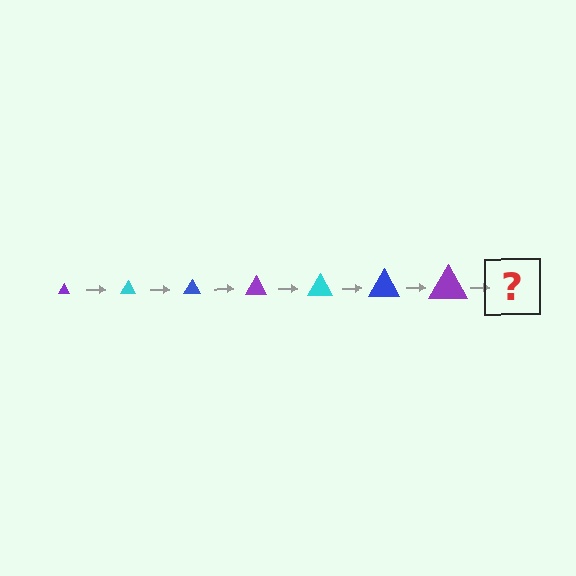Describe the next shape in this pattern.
It should be a cyan triangle, larger than the previous one.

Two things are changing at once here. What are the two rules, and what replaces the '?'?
The two rules are that the triangle grows larger each step and the color cycles through purple, cyan, and blue. The '?' should be a cyan triangle, larger than the previous one.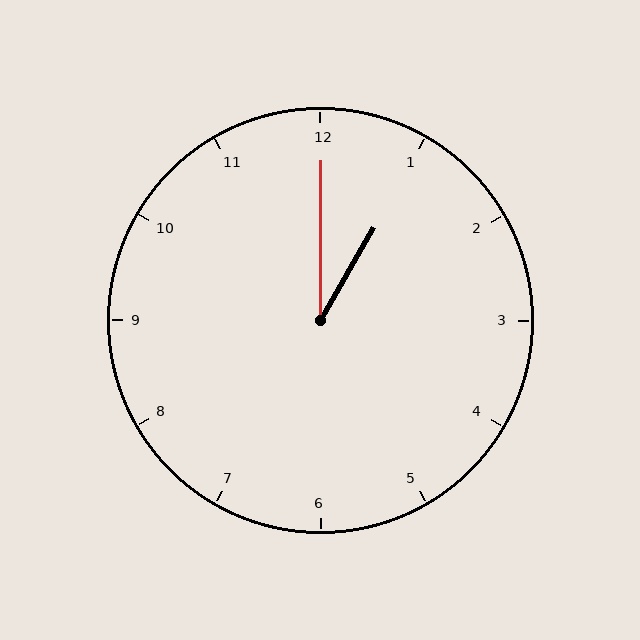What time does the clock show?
1:00.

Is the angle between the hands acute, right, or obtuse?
It is acute.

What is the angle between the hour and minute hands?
Approximately 30 degrees.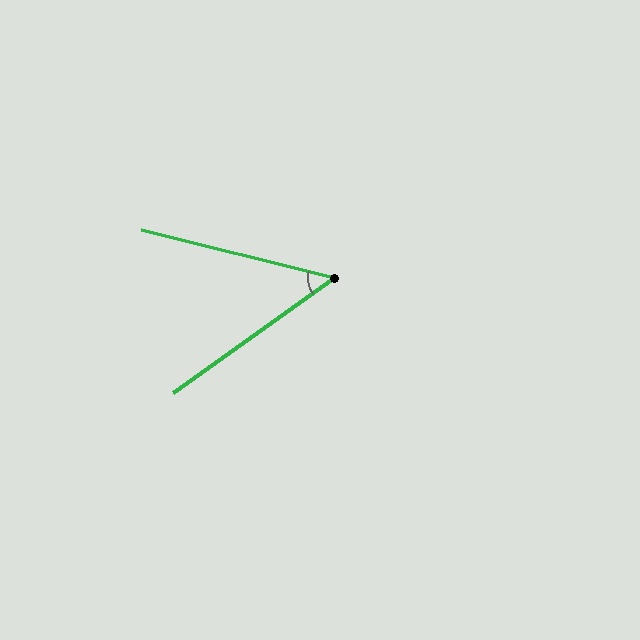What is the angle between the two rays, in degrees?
Approximately 50 degrees.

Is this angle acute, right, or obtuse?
It is acute.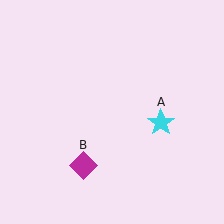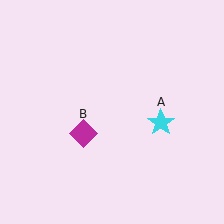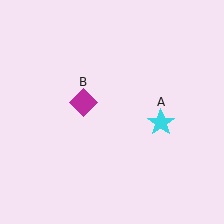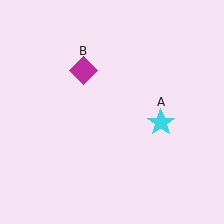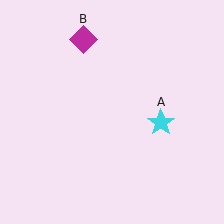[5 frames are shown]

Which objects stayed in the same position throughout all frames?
Cyan star (object A) remained stationary.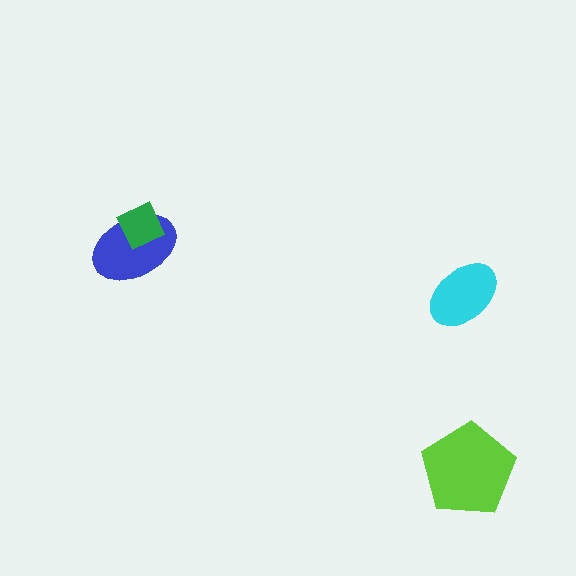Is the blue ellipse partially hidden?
Yes, it is partially covered by another shape.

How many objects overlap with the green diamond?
1 object overlaps with the green diamond.